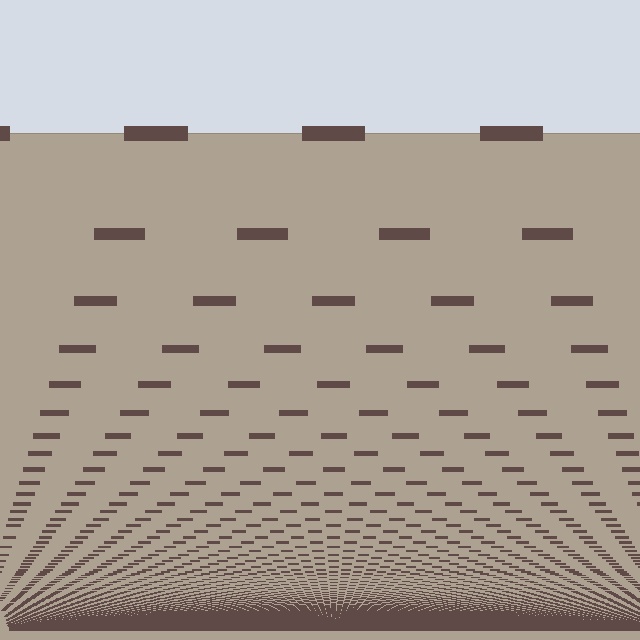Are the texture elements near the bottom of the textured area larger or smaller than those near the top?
Smaller. The gradient is inverted — elements near the bottom are smaller and denser.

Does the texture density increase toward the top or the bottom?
Density increases toward the bottom.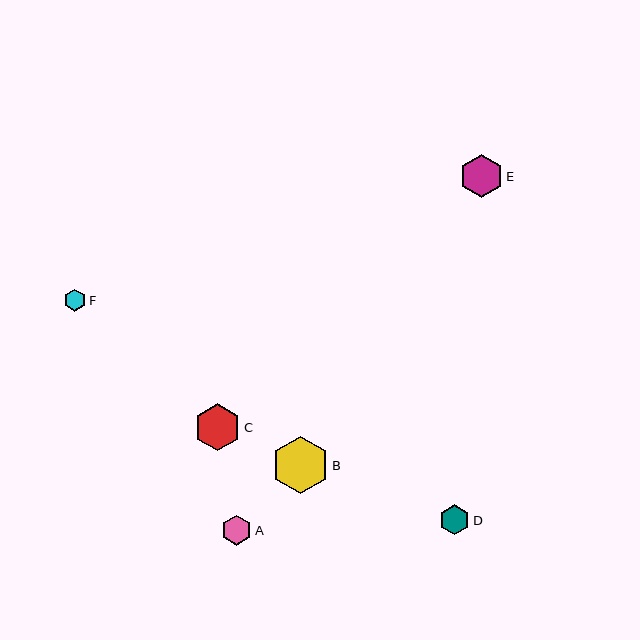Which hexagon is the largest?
Hexagon B is the largest with a size of approximately 58 pixels.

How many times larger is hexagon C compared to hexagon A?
Hexagon C is approximately 1.6 times the size of hexagon A.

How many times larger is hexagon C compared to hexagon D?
Hexagon C is approximately 1.6 times the size of hexagon D.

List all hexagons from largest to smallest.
From largest to smallest: B, C, E, A, D, F.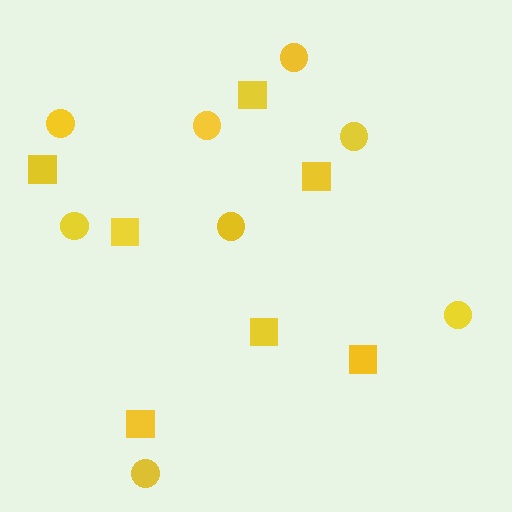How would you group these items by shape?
There are 2 groups: one group of circles (8) and one group of squares (7).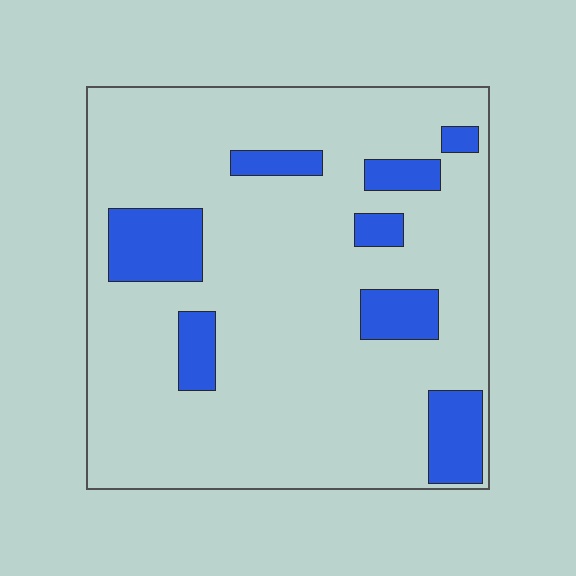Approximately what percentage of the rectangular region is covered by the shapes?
Approximately 15%.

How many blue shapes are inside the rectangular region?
8.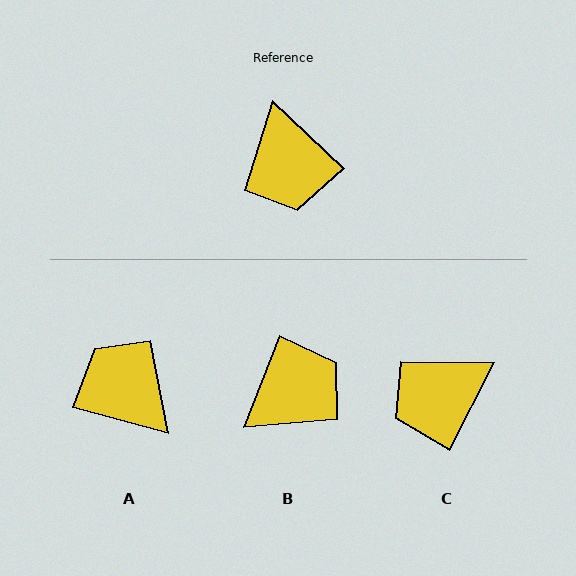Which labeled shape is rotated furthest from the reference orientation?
A, about 152 degrees away.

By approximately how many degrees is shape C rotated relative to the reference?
Approximately 73 degrees clockwise.